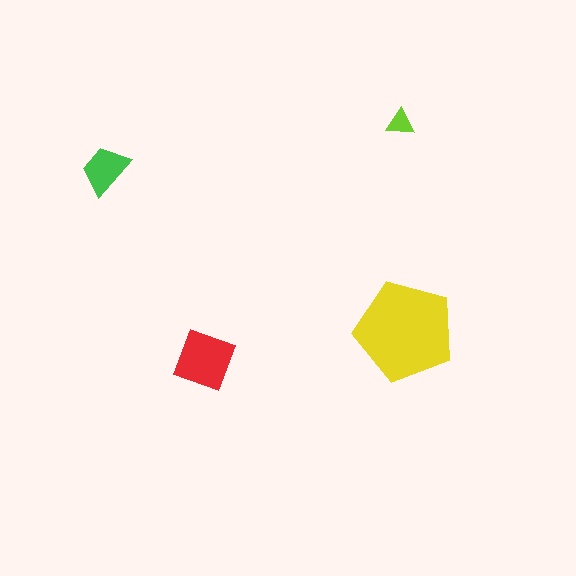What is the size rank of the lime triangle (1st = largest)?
4th.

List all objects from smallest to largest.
The lime triangle, the green trapezoid, the red diamond, the yellow pentagon.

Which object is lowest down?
The red diamond is bottommost.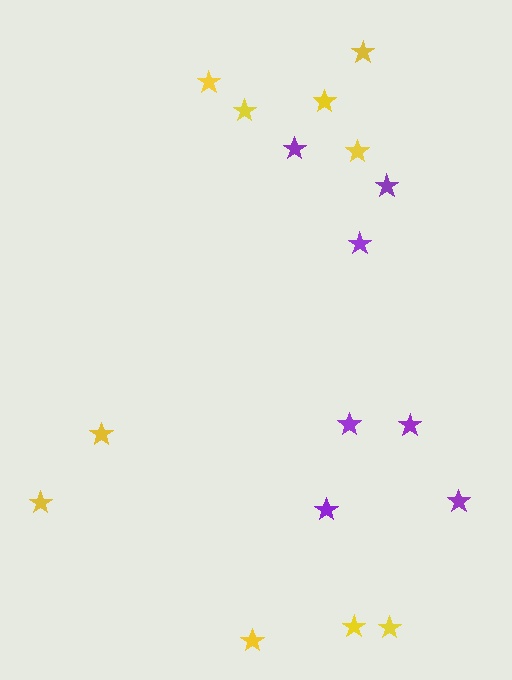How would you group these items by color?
There are 2 groups: one group of yellow stars (10) and one group of purple stars (7).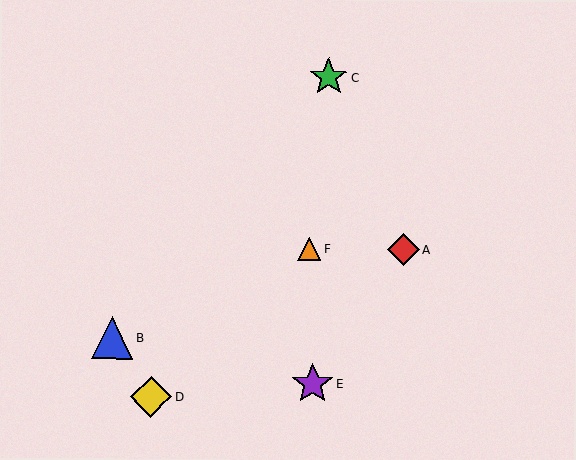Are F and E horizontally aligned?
No, F is at y≈249 and E is at y≈384.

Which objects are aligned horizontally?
Objects A, F are aligned horizontally.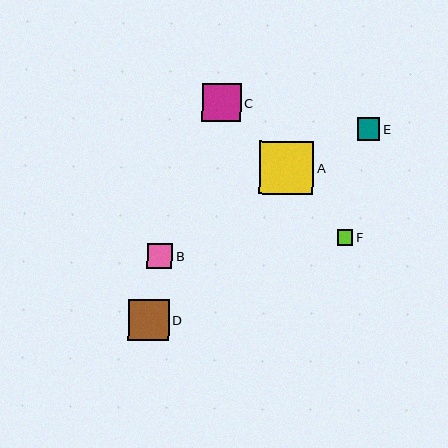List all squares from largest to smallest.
From largest to smallest: A, D, C, B, E, F.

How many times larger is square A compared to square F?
Square A is approximately 3.5 times the size of square F.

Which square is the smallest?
Square F is the smallest with a size of approximately 16 pixels.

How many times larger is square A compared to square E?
Square A is approximately 2.4 times the size of square E.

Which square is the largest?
Square A is the largest with a size of approximately 54 pixels.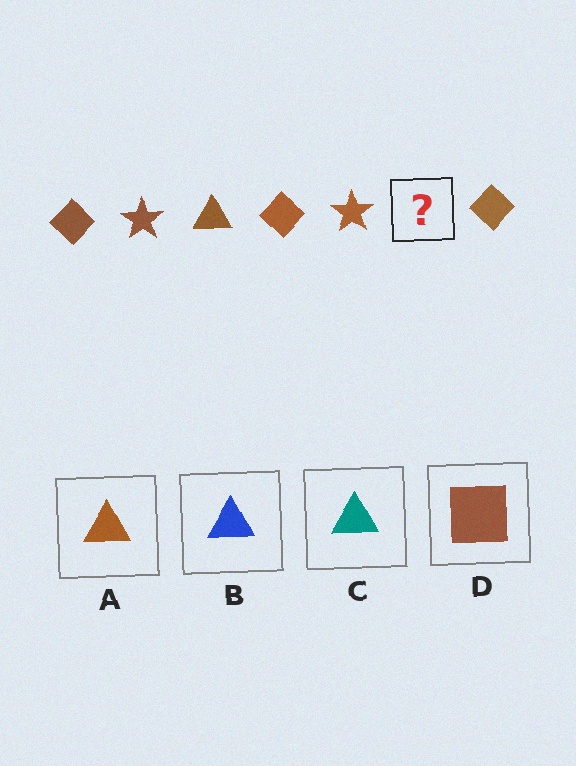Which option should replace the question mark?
Option A.